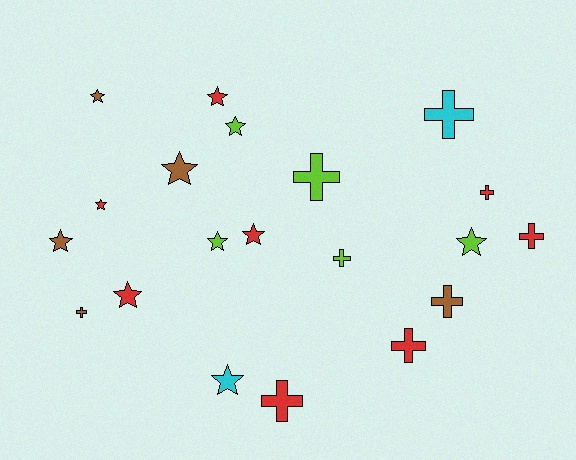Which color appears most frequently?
Red, with 8 objects.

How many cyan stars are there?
There is 1 cyan star.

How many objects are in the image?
There are 20 objects.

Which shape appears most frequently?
Star, with 11 objects.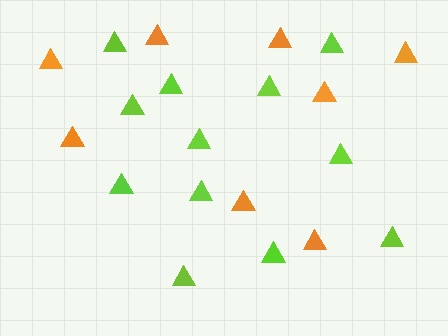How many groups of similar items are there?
There are 2 groups: one group of lime triangles (12) and one group of orange triangles (8).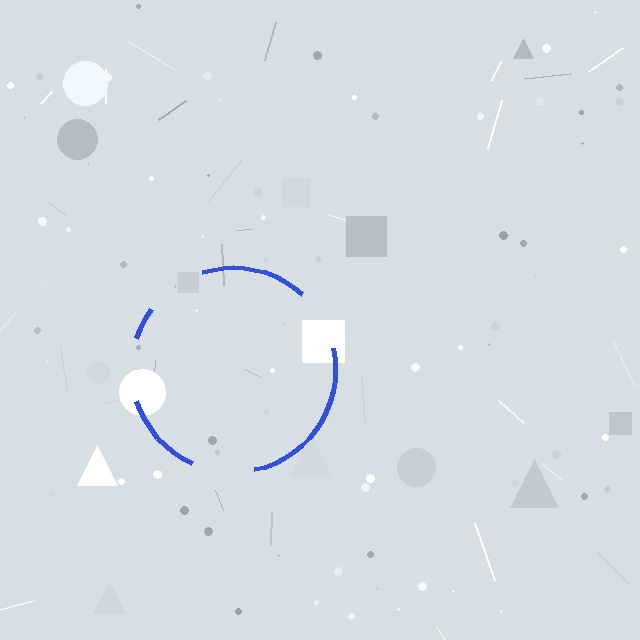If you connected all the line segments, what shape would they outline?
They would outline a circle.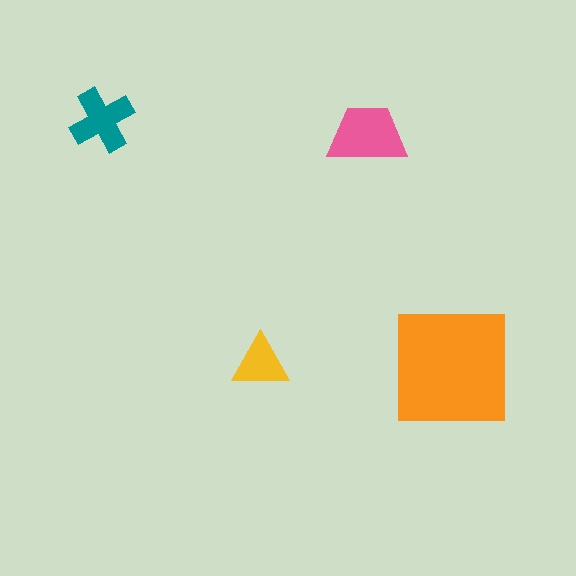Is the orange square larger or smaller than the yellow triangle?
Larger.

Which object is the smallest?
The yellow triangle.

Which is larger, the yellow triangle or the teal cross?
The teal cross.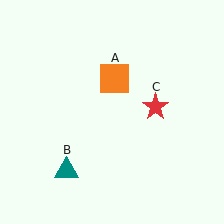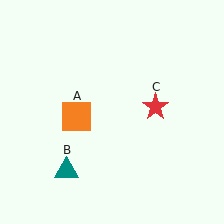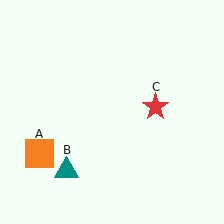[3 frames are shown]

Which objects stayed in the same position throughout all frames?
Teal triangle (object B) and red star (object C) remained stationary.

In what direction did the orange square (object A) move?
The orange square (object A) moved down and to the left.